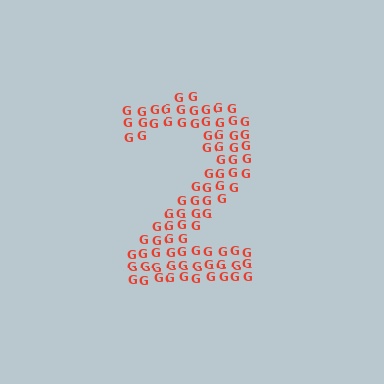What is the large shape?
The large shape is the digit 2.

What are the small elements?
The small elements are letter G's.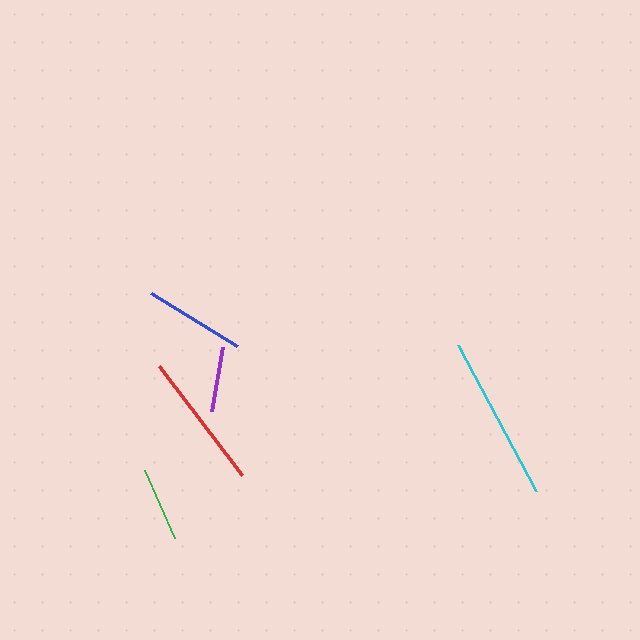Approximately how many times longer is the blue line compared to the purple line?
The blue line is approximately 1.5 times the length of the purple line.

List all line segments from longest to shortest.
From longest to shortest: cyan, red, blue, green, purple.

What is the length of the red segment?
The red segment is approximately 137 pixels long.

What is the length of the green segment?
The green segment is approximately 74 pixels long.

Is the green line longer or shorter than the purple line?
The green line is longer than the purple line.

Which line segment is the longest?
The cyan line is the longest at approximately 165 pixels.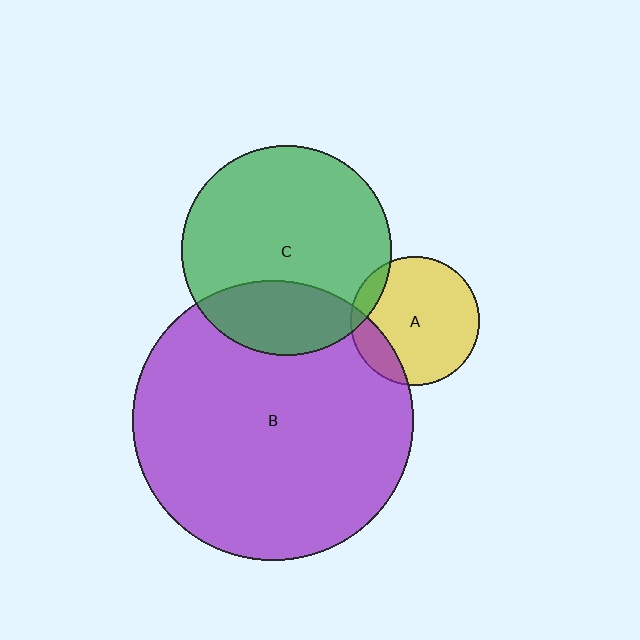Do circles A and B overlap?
Yes.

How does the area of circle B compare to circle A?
Approximately 4.7 times.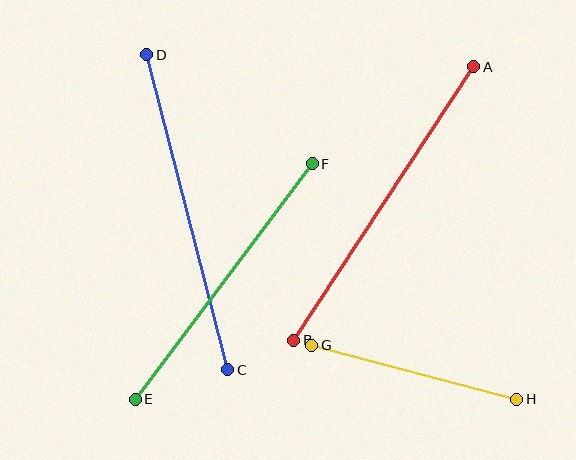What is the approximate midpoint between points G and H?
The midpoint is at approximately (414, 372) pixels.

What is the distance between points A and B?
The distance is approximately 327 pixels.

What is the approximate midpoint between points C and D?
The midpoint is at approximately (187, 212) pixels.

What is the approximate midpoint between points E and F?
The midpoint is at approximately (224, 282) pixels.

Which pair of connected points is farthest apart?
Points A and B are farthest apart.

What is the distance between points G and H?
The distance is approximately 212 pixels.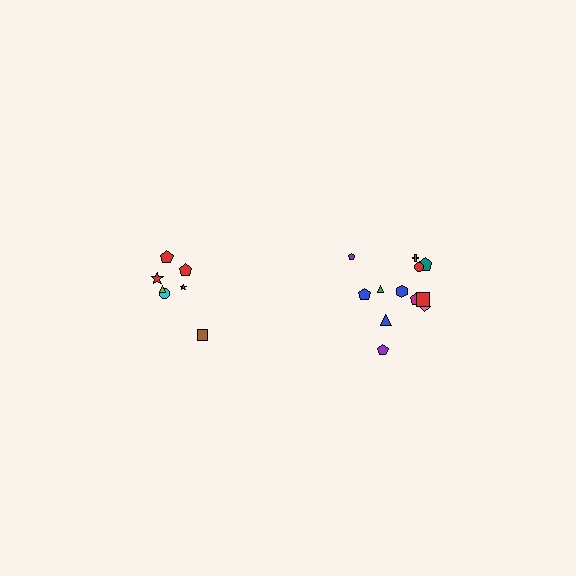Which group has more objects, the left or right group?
The right group.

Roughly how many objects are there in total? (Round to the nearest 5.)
Roughly 20 objects in total.